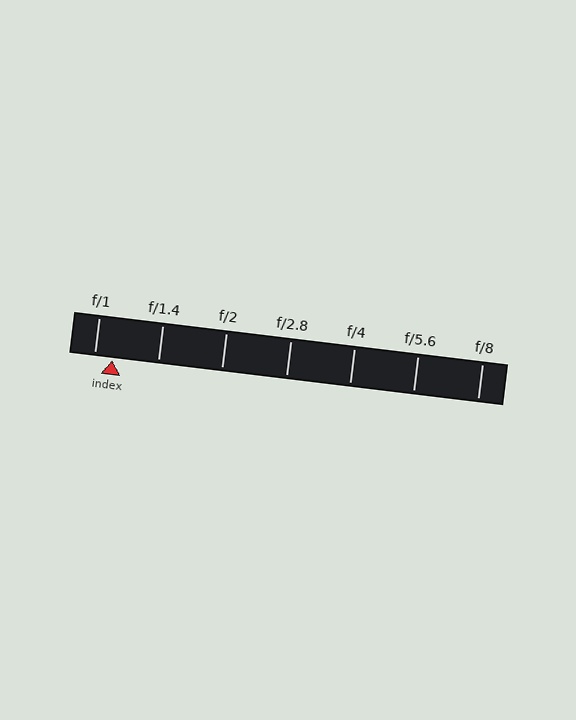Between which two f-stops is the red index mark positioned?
The index mark is between f/1 and f/1.4.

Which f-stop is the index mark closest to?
The index mark is closest to f/1.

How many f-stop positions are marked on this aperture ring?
There are 7 f-stop positions marked.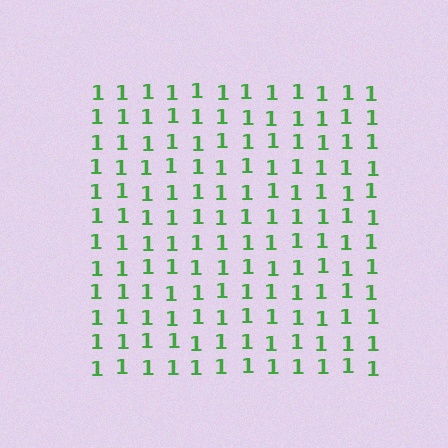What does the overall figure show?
The overall figure shows a square.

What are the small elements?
The small elements are digit 1's.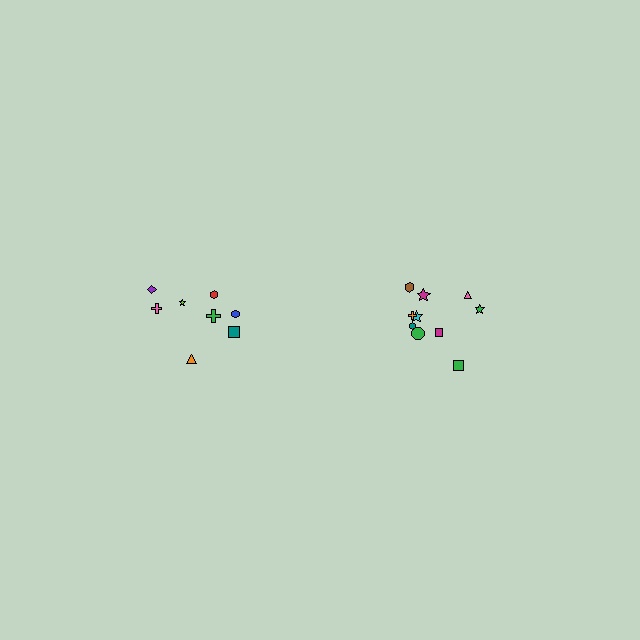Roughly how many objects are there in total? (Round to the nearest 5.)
Roughly 20 objects in total.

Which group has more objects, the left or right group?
The right group.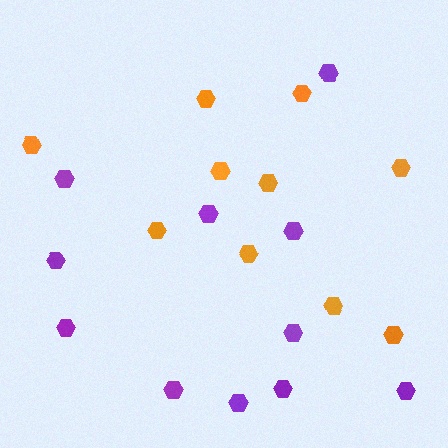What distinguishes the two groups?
There are 2 groups: one group of orange hexagons (10) and one group of purple hexagons (11).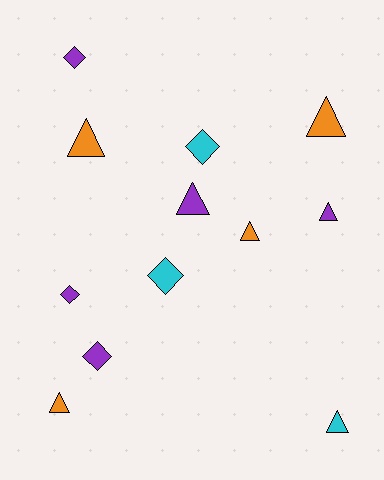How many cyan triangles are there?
There is 1 cyan triangle.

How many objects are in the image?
There are 12 objects.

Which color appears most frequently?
Purple, with 5 objects.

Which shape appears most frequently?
Triangle, with 7 objects.